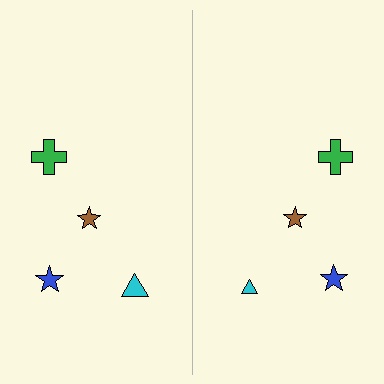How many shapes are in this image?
There are 8 shapes in this image.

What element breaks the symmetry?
The cyan triangle on the right side has a different size than its mirror counterpart.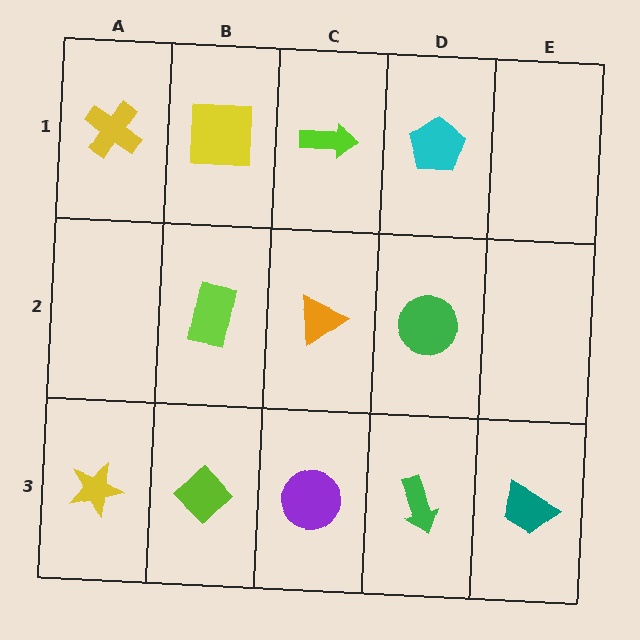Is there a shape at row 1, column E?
No, that cell is empty.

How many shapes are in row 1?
4 shapes.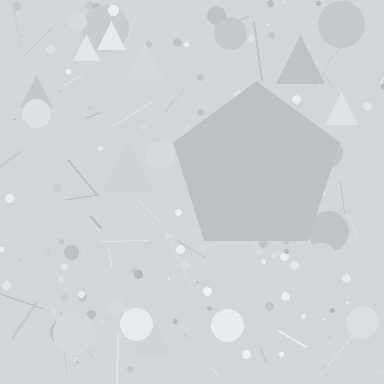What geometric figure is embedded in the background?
A pentagon is embedded in the background.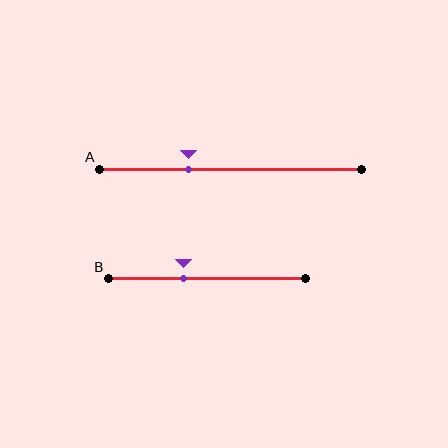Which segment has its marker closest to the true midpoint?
Segment B has its marker closest to the true midpoint.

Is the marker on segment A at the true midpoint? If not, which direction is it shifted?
No, the marker on segment A is shifted to the left by about 16% of the segment length.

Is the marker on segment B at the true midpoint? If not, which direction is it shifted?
No, the marker on segment B is shifted to the left by about 12% of the segment length.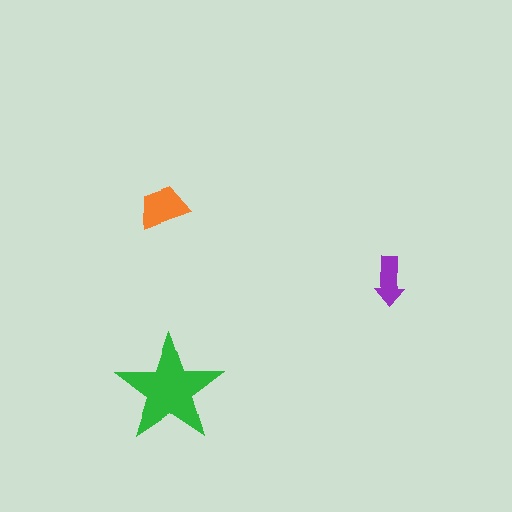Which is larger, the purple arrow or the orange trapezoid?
The orange trapezoid.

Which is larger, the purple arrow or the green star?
The green star.